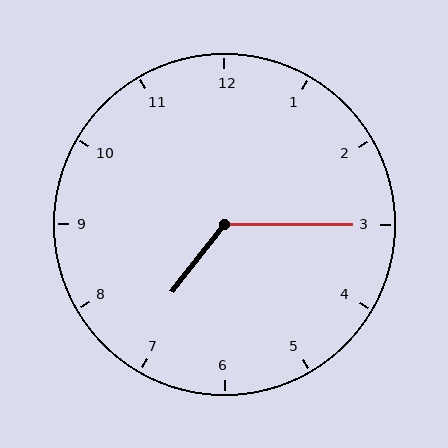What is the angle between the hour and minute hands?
Approximately 128 degrees.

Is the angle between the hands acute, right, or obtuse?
It is obtuse.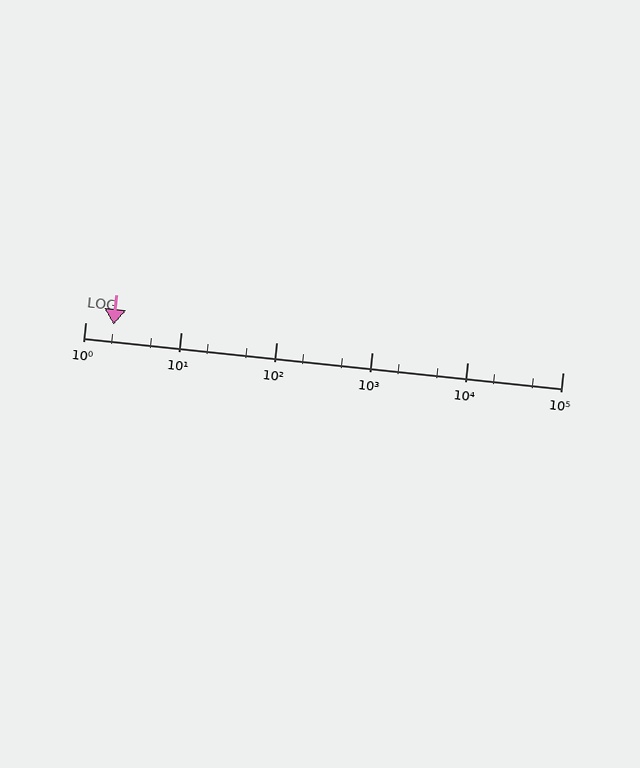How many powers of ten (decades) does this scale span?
The scale spans 5 decades, from 1 to 100000.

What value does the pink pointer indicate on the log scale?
The pointer indicates approximately 2.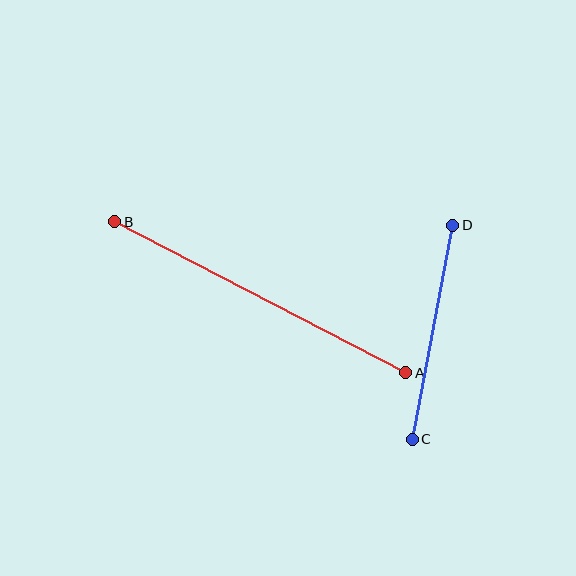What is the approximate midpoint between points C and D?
The midpoint is at approximately (433, 332) pixels.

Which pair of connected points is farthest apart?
Points A and B are farthest apart.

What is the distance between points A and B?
The distance is approximately 328 pixels.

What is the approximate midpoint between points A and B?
The midpoint is at approximately (260, 297) pixels.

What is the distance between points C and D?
The distance is approximately 218 pixels.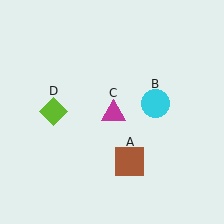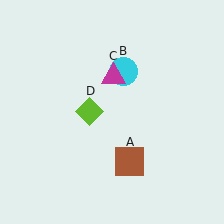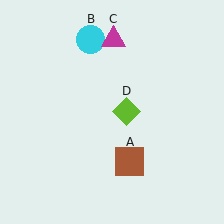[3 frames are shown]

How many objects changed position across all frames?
3 objects changed position: cyan circle (object B), magenta triangle (object C), lime diamond (object D).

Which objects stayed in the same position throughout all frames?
Brown square (object A) remained stationary.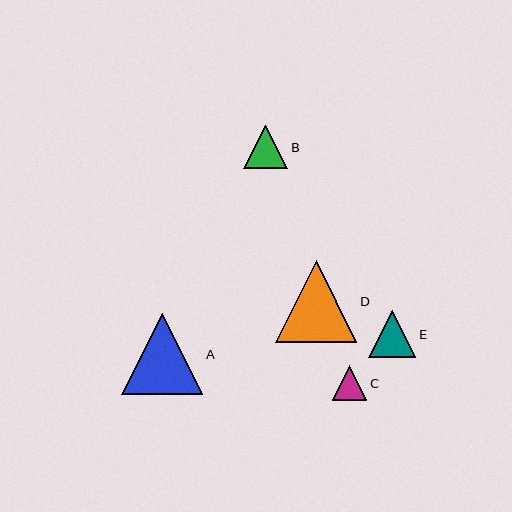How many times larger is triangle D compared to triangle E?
Triangle D is approximately 1.7 times the size of triangle E.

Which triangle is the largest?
Triangle A is the largest with a size of approximately 81 pixels.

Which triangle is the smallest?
Triangle C is the smallest with a size of approximately 35 pixels.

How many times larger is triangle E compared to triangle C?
Triangle E is approximately 1.4 times the size of triangle C.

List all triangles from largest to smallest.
From largest to smallest: A, D, E, B, C.